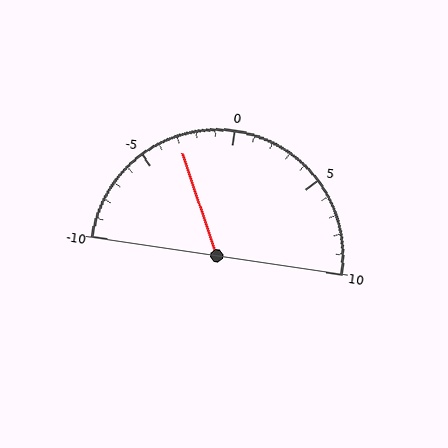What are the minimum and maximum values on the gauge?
The gauge ranges from -10 to 10.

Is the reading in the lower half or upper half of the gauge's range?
The reading is in the lower half of the range (-10 to 10).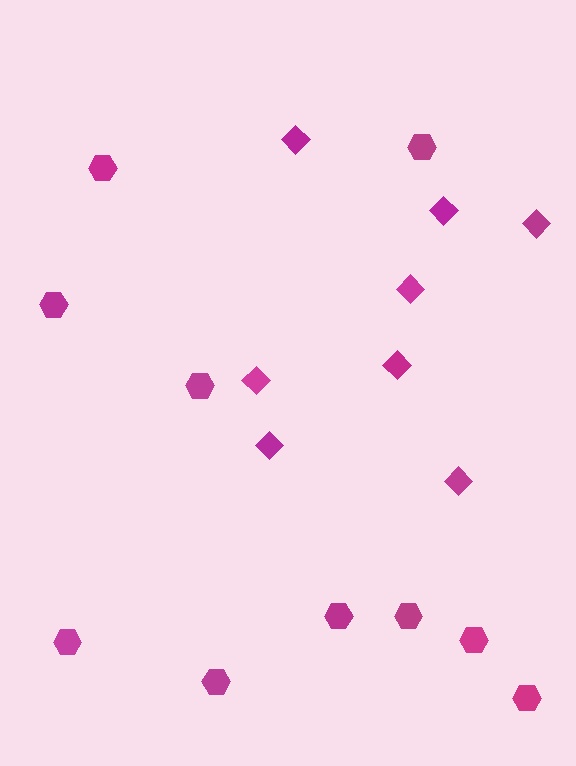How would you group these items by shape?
There are 2 groups: one group of hexagons (10) and one group of diamonds (8).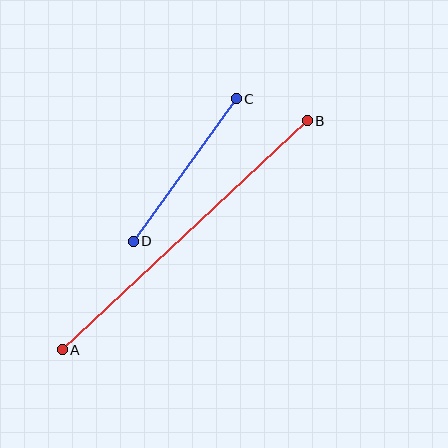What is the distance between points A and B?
The distance is approximately 336 pixels.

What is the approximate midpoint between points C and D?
The midpoint is at approximately (185, 170) pixels.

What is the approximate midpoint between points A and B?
The midpoint is at approximately (185, 235) pixels.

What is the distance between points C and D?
The distance is approximately 176 pixels.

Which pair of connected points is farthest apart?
Points A and B are farthest apart.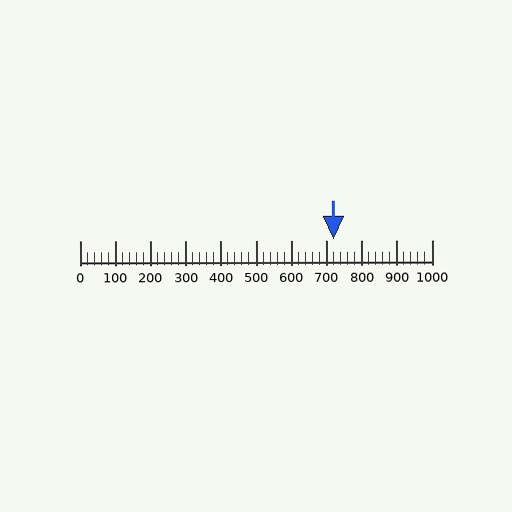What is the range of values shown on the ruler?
The ruler shows values from 0 to 1000.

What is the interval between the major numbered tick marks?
The major tick marks are spaced 100 units apart.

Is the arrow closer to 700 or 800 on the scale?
The arrow is closer to 700.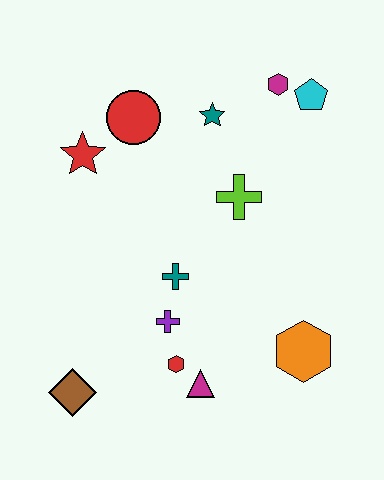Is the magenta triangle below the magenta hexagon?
Yes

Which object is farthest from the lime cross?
The brown diamond is farthest from the lime cross.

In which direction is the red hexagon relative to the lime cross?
The red hexagon is below the lime cross.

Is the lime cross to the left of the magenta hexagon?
Yes